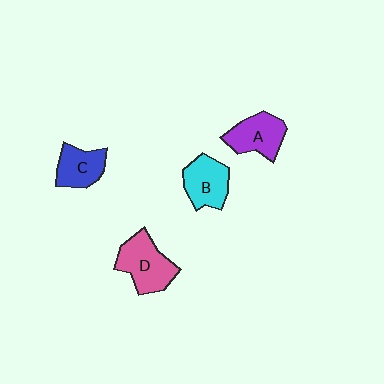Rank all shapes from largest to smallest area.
From largest to smallest: D (pink), A (purple), B (cyan), C (blue).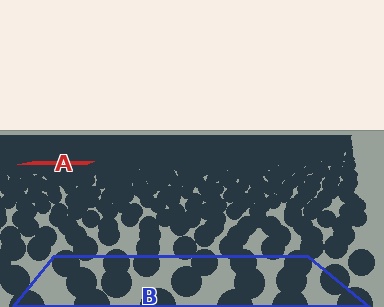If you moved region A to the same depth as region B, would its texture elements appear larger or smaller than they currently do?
They would appear larger. At a closer depth, the same texture elements are projected at a bigger on-screen size.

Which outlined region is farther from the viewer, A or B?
Region A is farther from the viewer — the texture elements inside it appear smaller and more densely packed.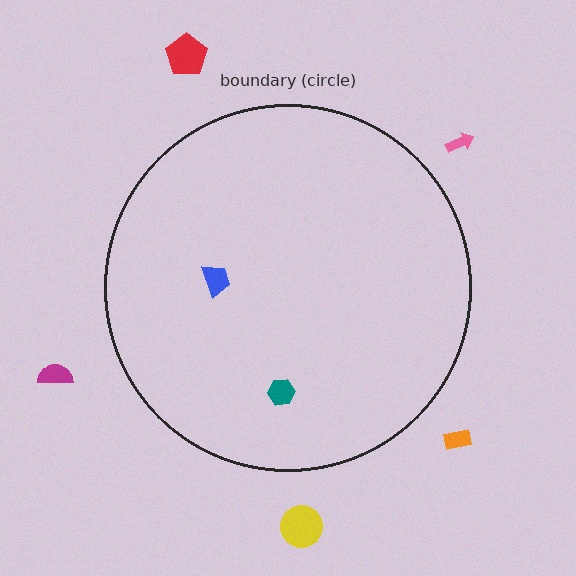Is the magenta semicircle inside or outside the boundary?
Outside.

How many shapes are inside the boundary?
2 inside, 5 outside.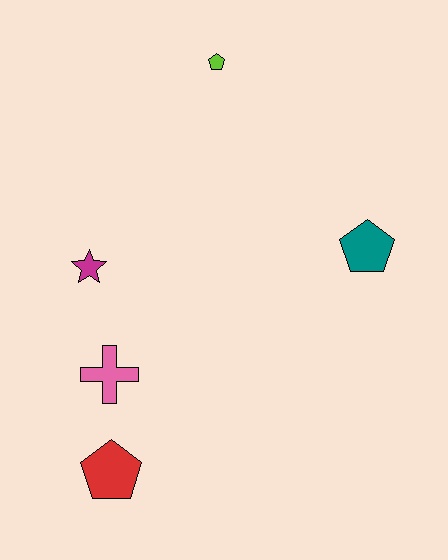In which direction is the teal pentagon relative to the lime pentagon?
The teal pentagon is below the lime pentagon.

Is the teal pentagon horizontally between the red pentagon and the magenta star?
No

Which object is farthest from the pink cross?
The lime pentagon is farthest from the pink cross.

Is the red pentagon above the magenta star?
No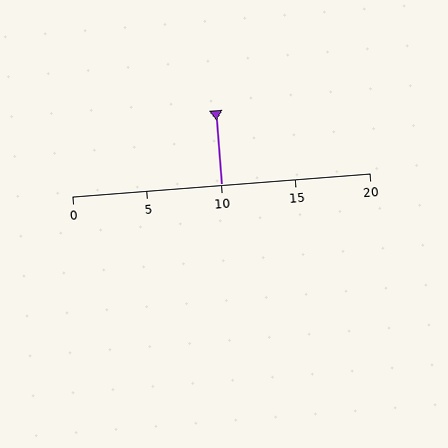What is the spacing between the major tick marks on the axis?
The major ticks are spaced 5 apart.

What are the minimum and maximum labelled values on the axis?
The axis runs from 0 to 20.